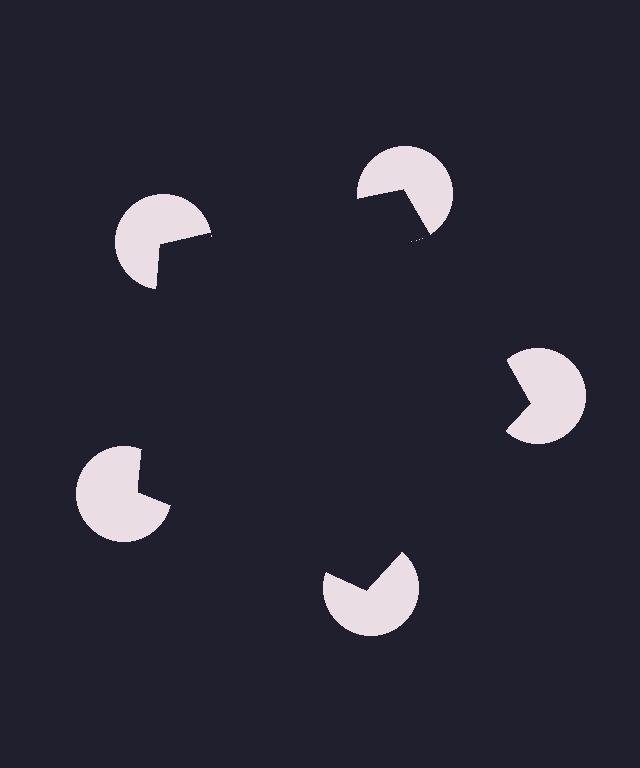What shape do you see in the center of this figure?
An illusory pentagon — its edges are inferred from the aligned wedge cuts in the pac-man discs, not physically drawn.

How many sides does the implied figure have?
5 sides.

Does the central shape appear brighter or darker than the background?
It typically appears slightly darker than the background, even though no actual brightness change is drawn.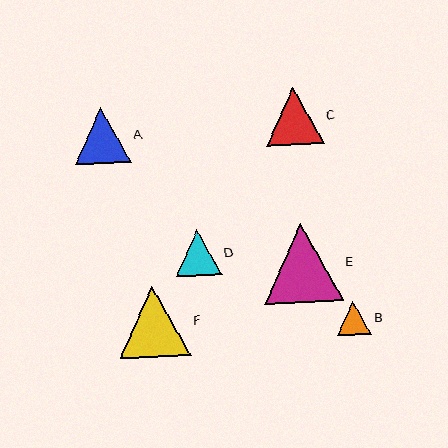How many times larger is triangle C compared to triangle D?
Triangle C is approximately 1.3 times the size of triangle D.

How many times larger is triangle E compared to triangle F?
Triangle E is approximately 1.1 times the size of triangle F.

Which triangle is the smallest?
Triangle B is the smallest with a size of approximately 34 pixels.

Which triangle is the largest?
Triangle E is the largest with a size of approximately 79 pixels.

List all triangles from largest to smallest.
From largest to smallest: E, F, C, A, D, B.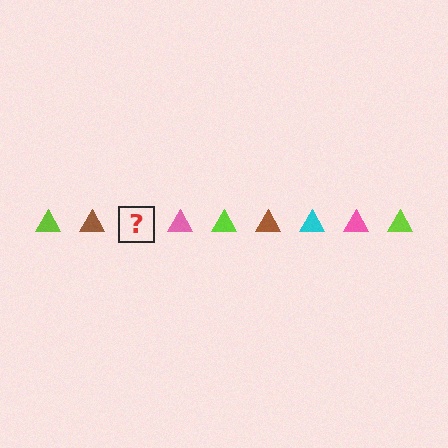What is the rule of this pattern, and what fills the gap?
The rule is that the pattern cycles through lime, brown, cyan, pink triangles. The gap should be filled with a cyan triangle.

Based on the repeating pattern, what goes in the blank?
The blank should be a cyan triangle.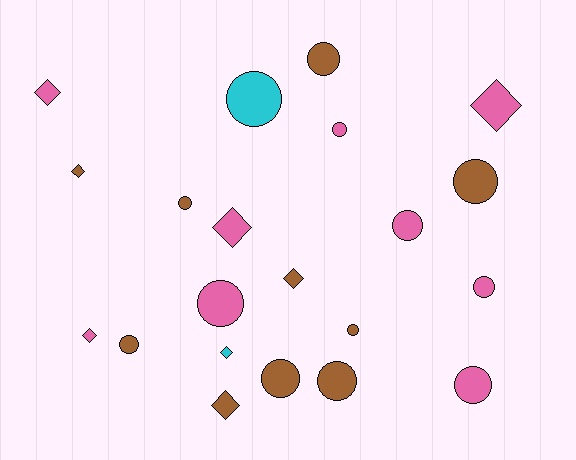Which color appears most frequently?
Brown, with 10 objects.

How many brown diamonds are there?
There are 3 brown diamonds.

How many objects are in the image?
There are 21 objects.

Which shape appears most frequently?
Circle, with 13 objects.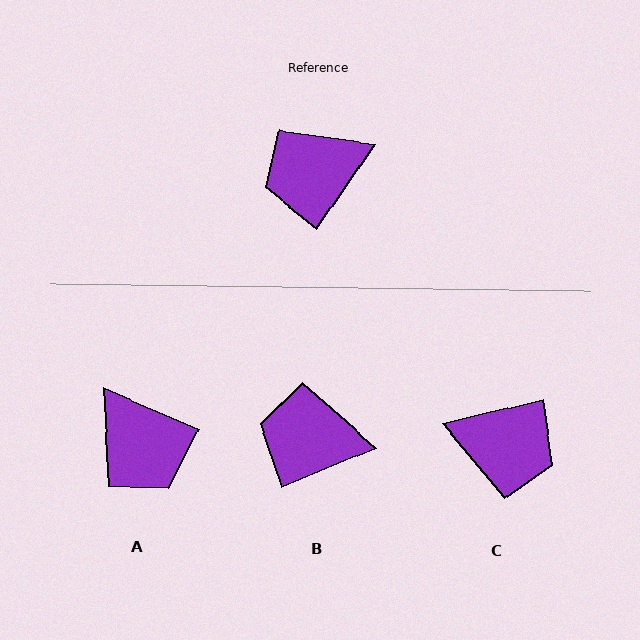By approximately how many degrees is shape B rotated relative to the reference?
Approximately 33 degrees clockwise.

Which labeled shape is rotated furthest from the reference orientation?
C, about 138 degrees away.